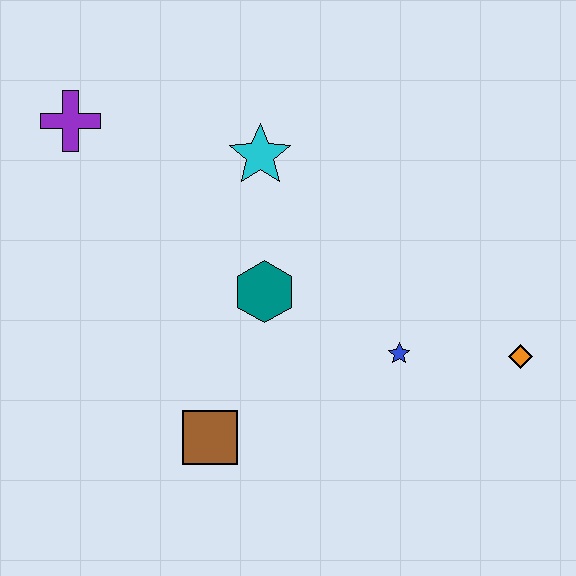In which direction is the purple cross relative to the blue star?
The purple cross is to the left of the blue star.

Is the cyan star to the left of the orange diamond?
Yes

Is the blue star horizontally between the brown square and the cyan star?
No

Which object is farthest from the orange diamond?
The purple cross is farthest from the orange diamond.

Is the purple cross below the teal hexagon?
No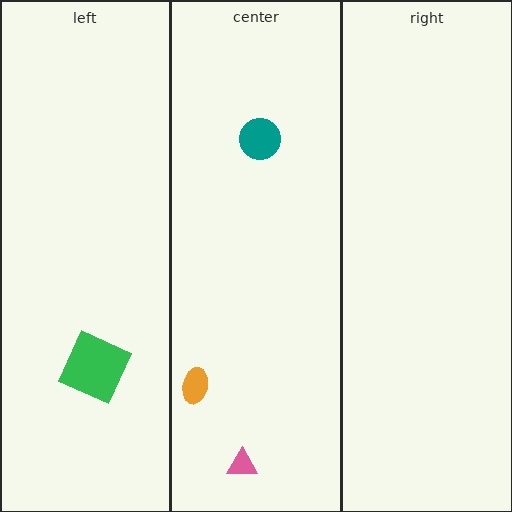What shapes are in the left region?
The green square.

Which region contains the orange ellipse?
The center region.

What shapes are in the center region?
The orange ellipse, the pink triangle, the teal circle.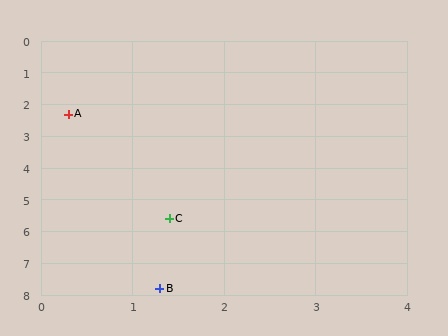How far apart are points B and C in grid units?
Points B and C are about 2.2 grid units apart.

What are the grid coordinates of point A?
Point A is at approximately (0.3, 2.3).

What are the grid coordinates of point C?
Point C is at approximately (1.4, 5.6).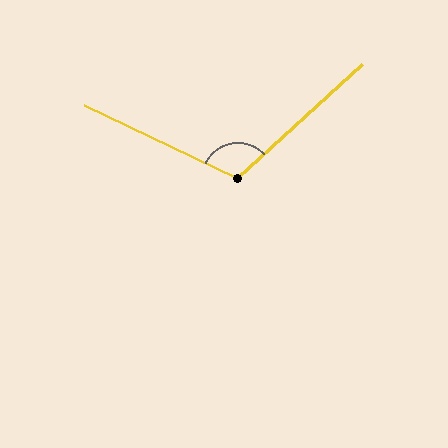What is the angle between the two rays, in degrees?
Approximately 112 degrees.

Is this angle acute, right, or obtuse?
It is obtuse.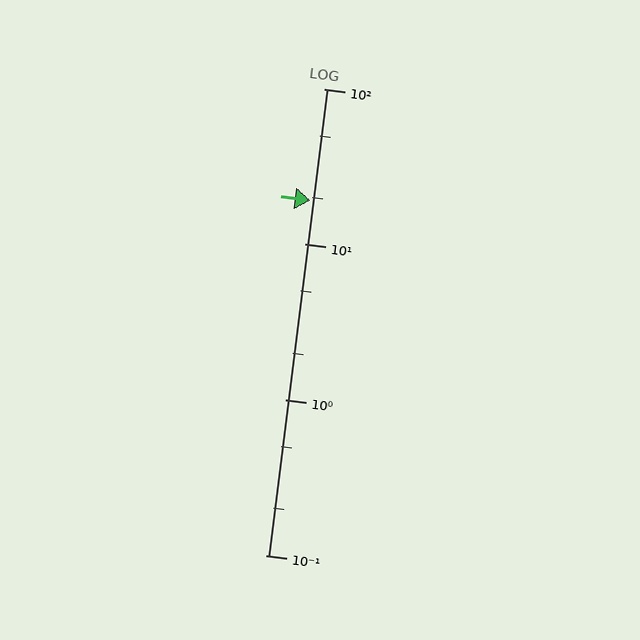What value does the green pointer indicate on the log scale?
The pointer indicates approximately 19.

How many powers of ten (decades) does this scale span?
The scale spans 3 decades, from 0.1 to 100.